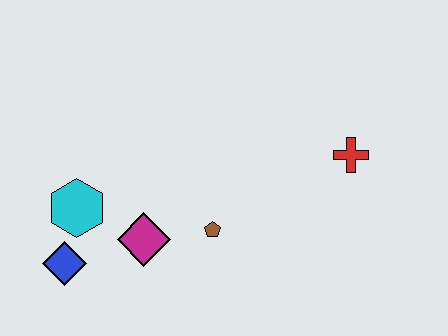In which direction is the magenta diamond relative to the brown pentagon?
The magenta diamond is to the left of the brown pentagon.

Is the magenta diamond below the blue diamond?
No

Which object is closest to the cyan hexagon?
The blue diamond is closest to the cyan hexagon.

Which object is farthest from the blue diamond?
The red cross is farthest from the blue diamond.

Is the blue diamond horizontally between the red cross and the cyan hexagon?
No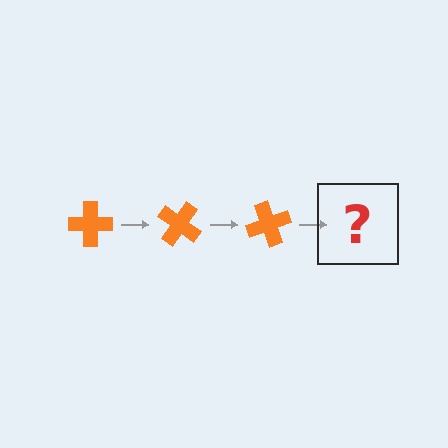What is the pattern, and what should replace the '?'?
The pattern is that the cross rotates 35 degrees each step. The '?' should be an orange cross rotated 105 degrees.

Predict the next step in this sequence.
The next step is an orange cross rotated 105 degrees.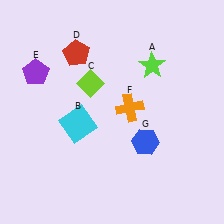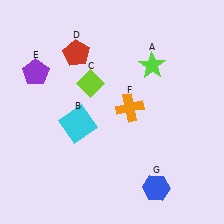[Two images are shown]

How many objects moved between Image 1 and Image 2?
1 object moved between the two images.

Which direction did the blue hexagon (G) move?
The blue hexagon (G) moved down.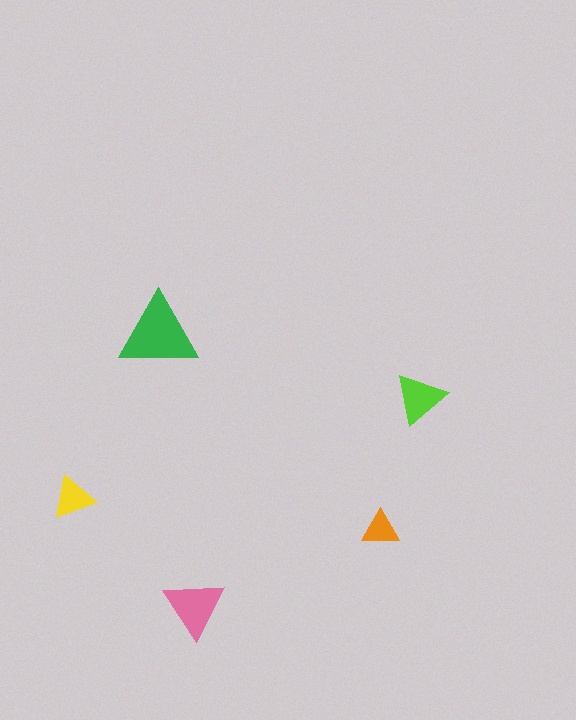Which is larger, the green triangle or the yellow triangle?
The green one.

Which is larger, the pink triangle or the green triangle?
The green one.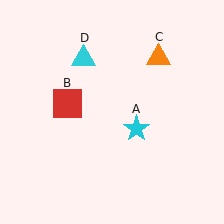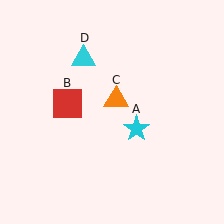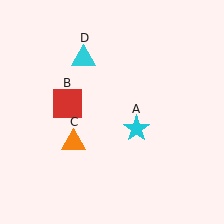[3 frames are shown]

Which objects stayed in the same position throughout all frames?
Cyan star (object A) and red square (object B) and cyan triangle (object D) remained stationary.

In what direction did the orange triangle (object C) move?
The orange triangle (object C) moved down and to the left.